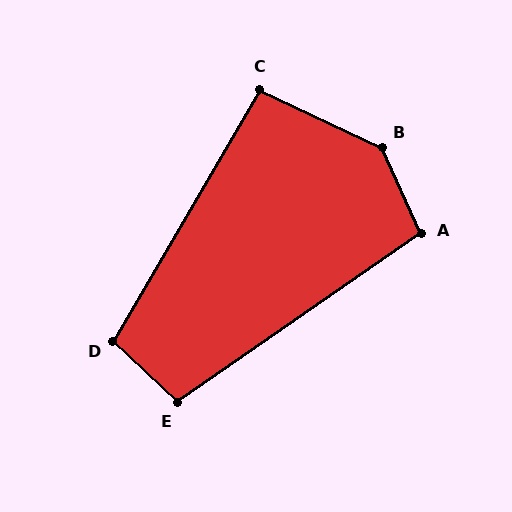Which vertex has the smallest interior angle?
C, at approximately 95 degrees.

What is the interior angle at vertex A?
Approximately 100 degrees (obtuse).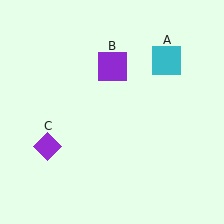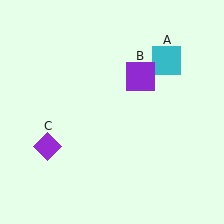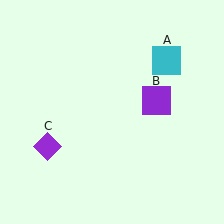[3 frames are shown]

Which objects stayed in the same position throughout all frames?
Cyan square (object A) and purple diamond (object C) remained stationary.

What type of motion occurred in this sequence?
The purple square (object B) rotated clockwise around the center of the scene.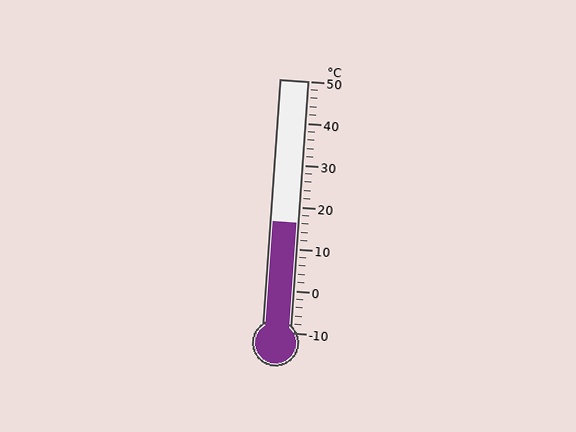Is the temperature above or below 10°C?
The temperature is above 10°C.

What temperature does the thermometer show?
The thermometer shows approximately 16°C.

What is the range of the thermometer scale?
The thermometer scale ranges from -10°C to 50°C.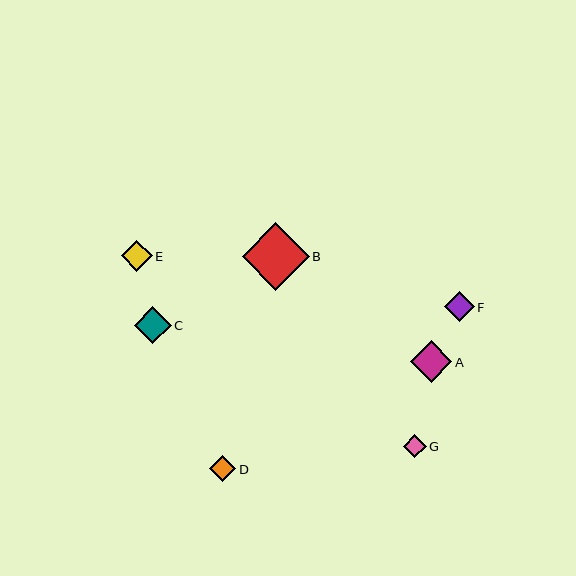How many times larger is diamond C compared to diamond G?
Diamond C is approximately 1.6 times the size of diamond G.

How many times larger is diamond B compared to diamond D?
Diamond B is approximately 2.6 times the size of diamond D.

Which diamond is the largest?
Diamond B is the largest with a size of approximately 67 pixels.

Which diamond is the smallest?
Diamond G is the smallest with a size of approximately 23 pixels.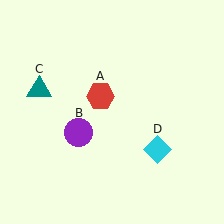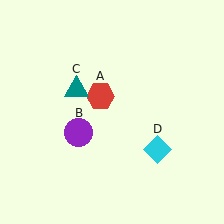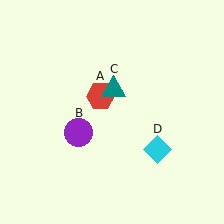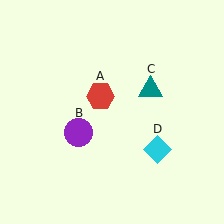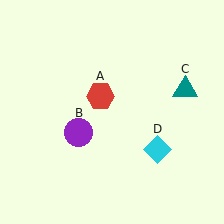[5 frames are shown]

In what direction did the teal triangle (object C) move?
The teal triangle (object C) moved right.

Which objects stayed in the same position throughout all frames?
Red hexagon (object A) and purple circle (object B) and cyan diamond (object D) remained stationary.